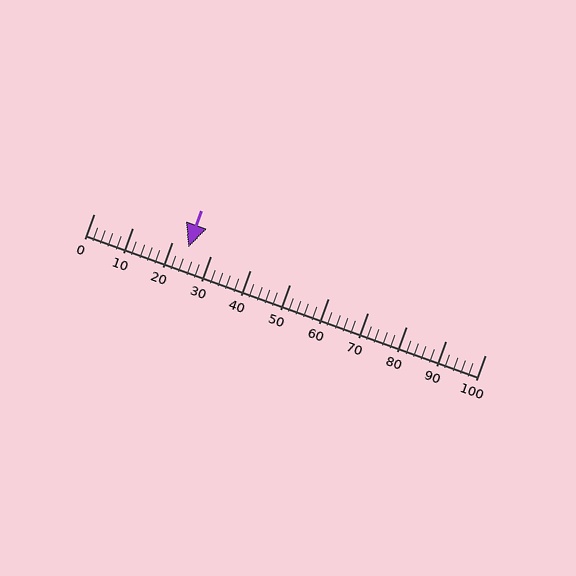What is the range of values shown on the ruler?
The ruler shows values from 0 to 100.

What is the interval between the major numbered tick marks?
The major tick marks are spaced 10 units apart.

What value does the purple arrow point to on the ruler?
The purple arrow points to approximately 24.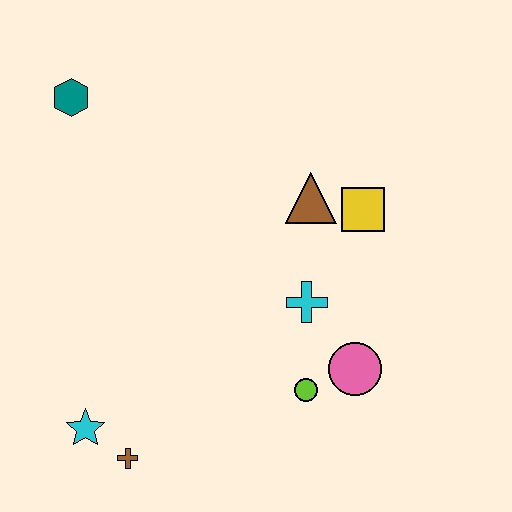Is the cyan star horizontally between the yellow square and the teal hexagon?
Yes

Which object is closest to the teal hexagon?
The brown triangle is closest to the teal hexagon.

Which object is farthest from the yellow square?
The cyan star is farthest from the yellow square.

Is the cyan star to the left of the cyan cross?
Yes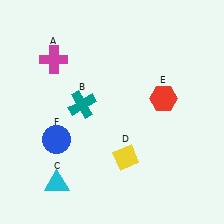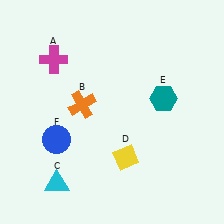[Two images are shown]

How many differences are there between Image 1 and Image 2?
There are 2 differences between the two images.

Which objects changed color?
B changed from teal to orange. E changed from red to teal.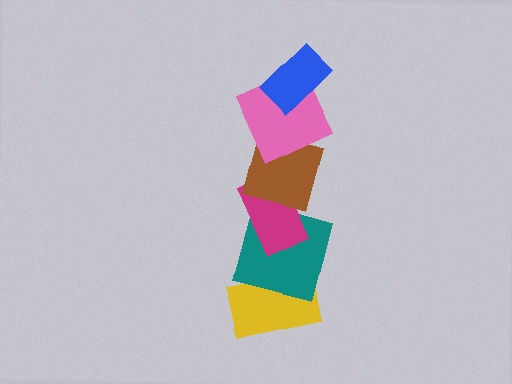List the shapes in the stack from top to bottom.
From top to bottom: the blue rectangle, the pink square, the brown square, the magenta rectangle, the teal square, the yellow rectangle.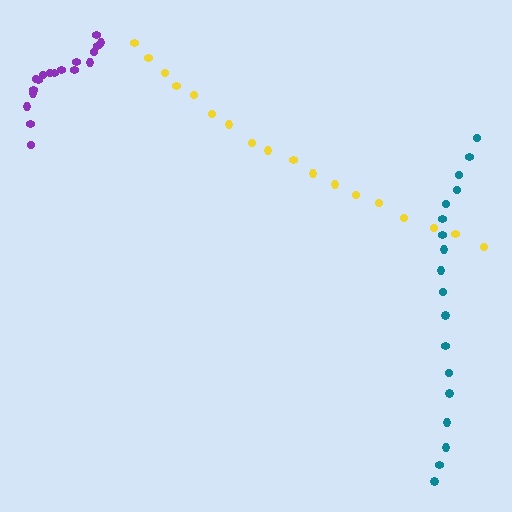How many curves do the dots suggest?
There are 3 distinct paths.